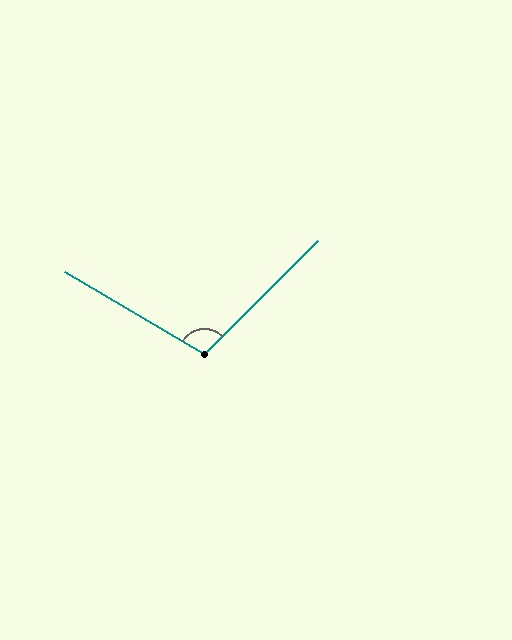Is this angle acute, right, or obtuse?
It is obtuse.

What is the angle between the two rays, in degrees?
Approximately 104 degrees.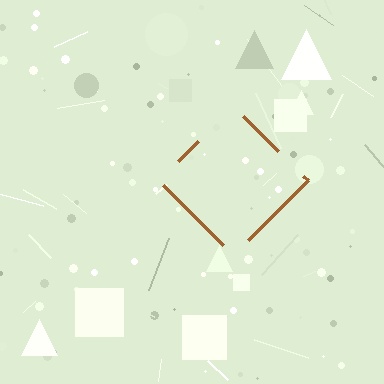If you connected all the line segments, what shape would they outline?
They would outline a diamond.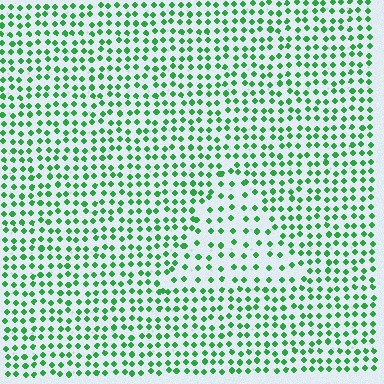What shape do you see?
I see a triangle.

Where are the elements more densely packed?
The elements are more densely packed outside the triangle boundary.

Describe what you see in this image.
The image contains small green elements arranged at two different densities. A triangle-shaped region is visible where the elements are less densely packed than the surrounding area.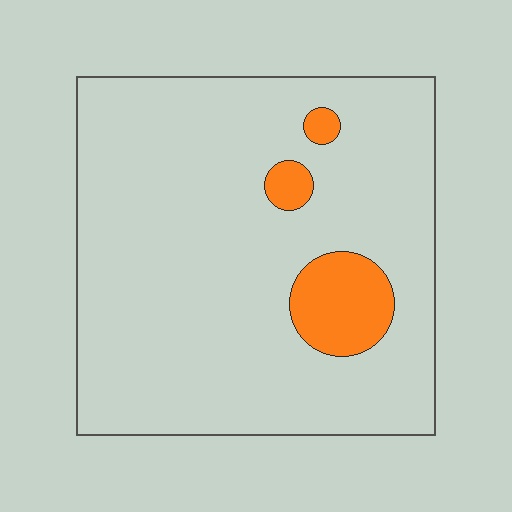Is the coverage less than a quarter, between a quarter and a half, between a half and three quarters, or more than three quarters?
Less than a quarter.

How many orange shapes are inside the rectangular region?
3.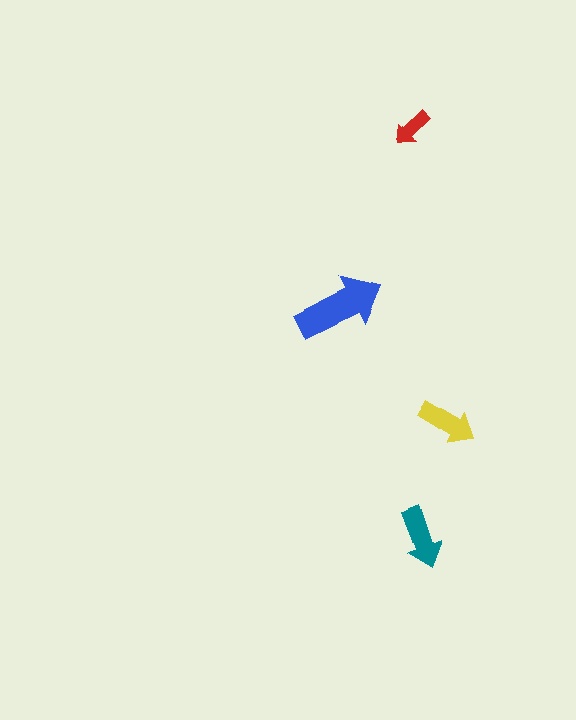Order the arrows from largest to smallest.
the blue one, the teal one, the yellow one, the red one.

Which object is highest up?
The red arrow is topmost.